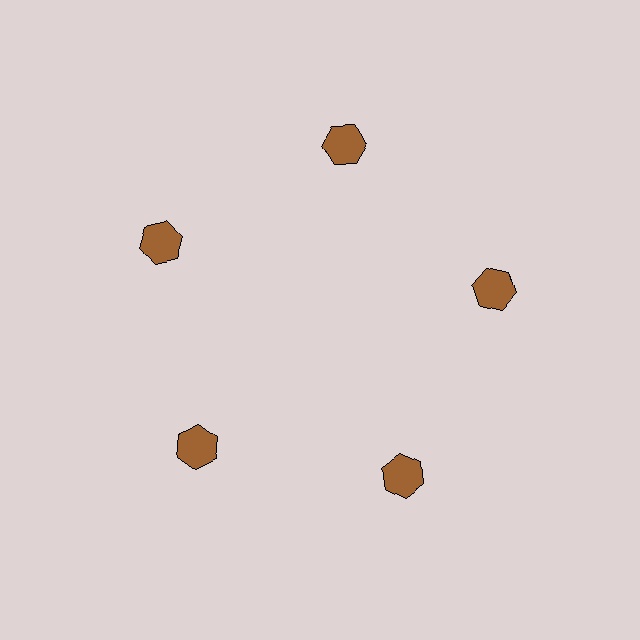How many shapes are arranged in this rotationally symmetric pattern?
There are 5 shapes, arranged in 5 groups of 1.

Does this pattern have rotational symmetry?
Yes, this pattern has 5-fold rotational symmetry. It looks the same after rotating 72 degrees around the center.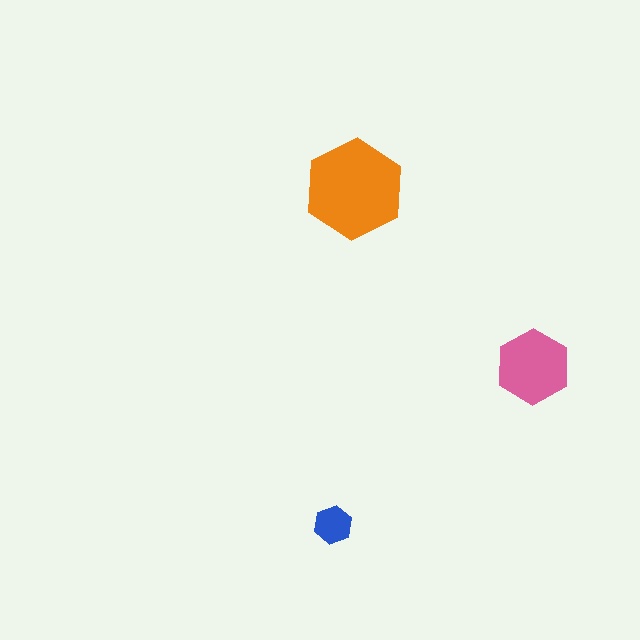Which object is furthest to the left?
The blue hexagon is leftmost.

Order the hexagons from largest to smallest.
the orange one, the pink one, the blue one.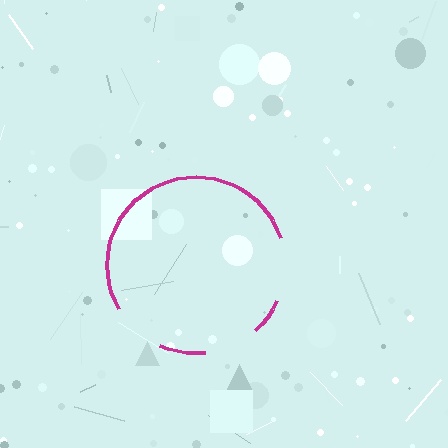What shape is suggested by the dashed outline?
The dashed outline suggests a circle.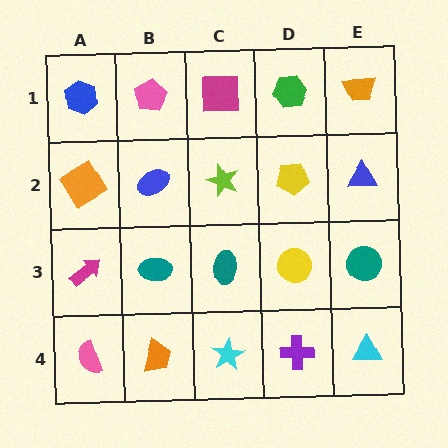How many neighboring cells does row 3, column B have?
4.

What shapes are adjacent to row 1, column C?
A lime star (row 2, column C), a pink pentagon (row 1, column B), a green hexagon (row 1, column D).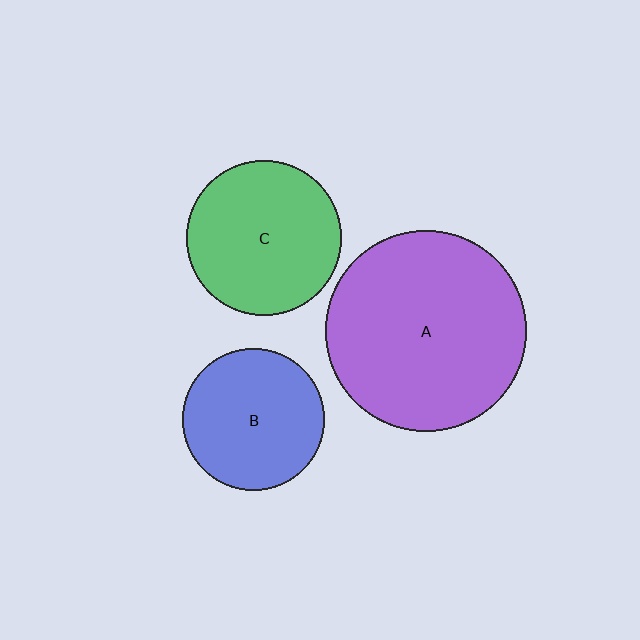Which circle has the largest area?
Circle A (purple).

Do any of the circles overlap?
No, none of the circles overlap.